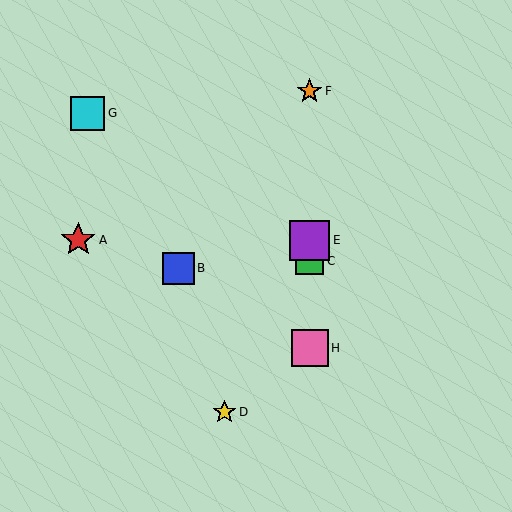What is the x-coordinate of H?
Object H is at x≈310.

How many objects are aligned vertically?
4 objects (C, E, F, H) are aligned vertically.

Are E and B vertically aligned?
No, E is at x≈310 and B is at x≈178.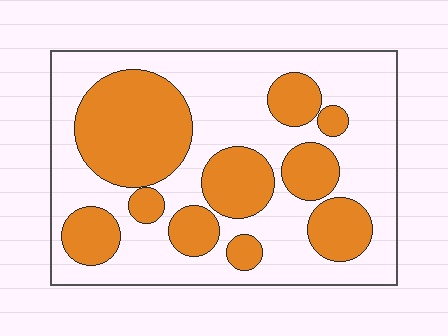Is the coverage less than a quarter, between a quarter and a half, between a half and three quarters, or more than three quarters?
Between a quarter and a half.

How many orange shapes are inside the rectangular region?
10.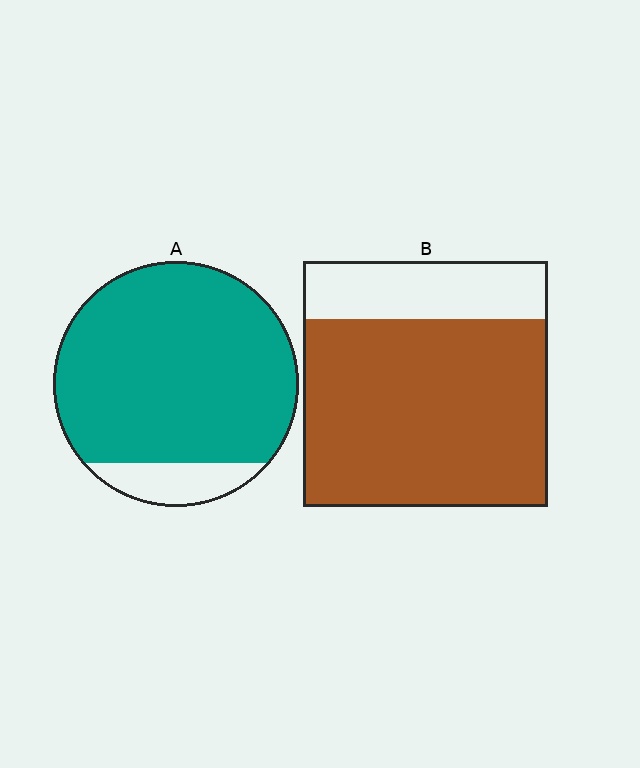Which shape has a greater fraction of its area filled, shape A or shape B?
Shape A.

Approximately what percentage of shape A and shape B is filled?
A is approximately 90% and B is approximately 75%.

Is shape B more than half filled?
Yes.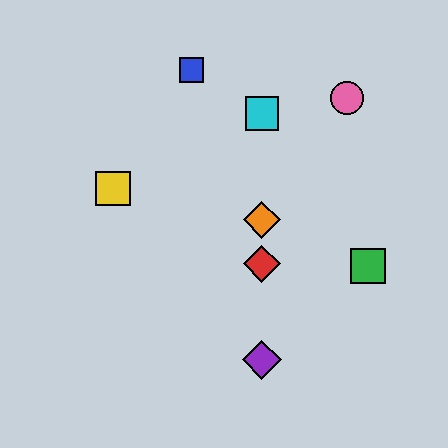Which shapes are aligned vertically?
The red diamond, the purple diamond, the orange diamond, the cyan square are aligned vertically.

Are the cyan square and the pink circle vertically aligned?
No, the cyan square is at x≈262 and the pink circle is at x≈347.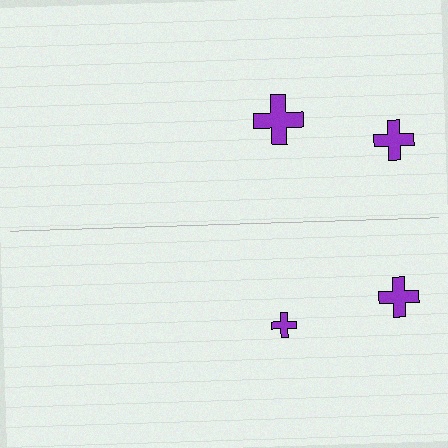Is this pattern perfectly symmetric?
No, the pattern is not perfectly symmetric. The purple cross on the bottom side has a different size than its mirror counterpart.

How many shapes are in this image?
There are 4 shapes in this image.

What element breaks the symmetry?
The purple cross on the bottom side has a different size than its mirror counterpart.